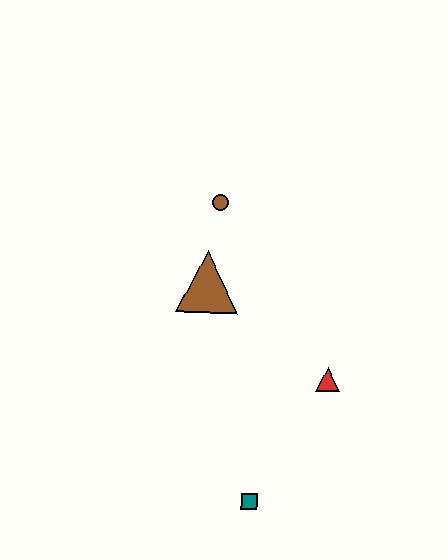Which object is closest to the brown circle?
The brown triangle is closest to the brown circle.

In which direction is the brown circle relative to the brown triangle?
The brown circle is above the brown triangle.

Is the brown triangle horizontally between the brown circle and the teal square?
No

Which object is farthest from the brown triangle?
The teal square is farthest from the brown triangle.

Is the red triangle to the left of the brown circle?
No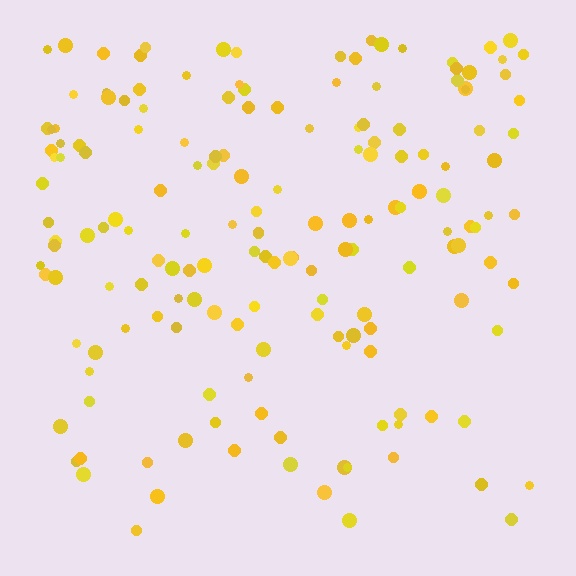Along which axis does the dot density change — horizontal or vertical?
Vertical.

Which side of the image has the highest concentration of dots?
The top.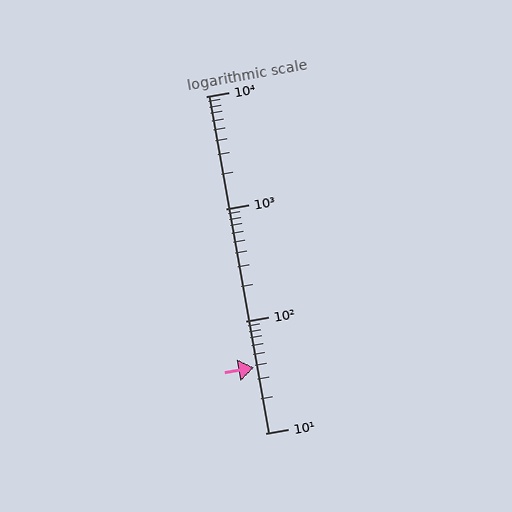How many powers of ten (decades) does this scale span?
The scale spans 3 decades, from 10 to 10000.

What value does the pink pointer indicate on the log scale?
The pointer indicates approximately 38.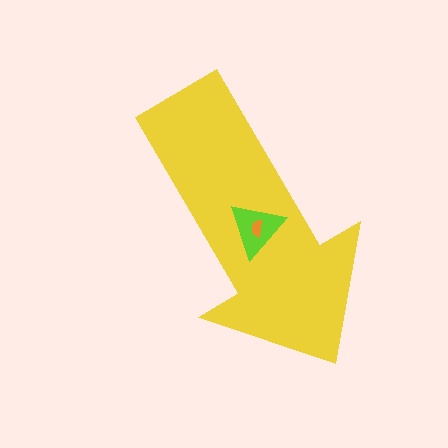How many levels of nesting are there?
3.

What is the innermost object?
The orange semicircle.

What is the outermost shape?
The yellow arrow.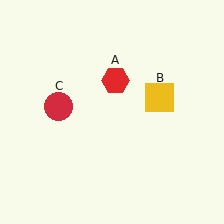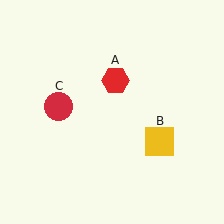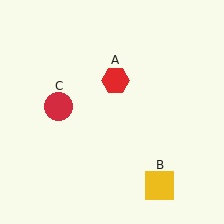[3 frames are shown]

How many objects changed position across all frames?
1 object changed position: yellow square (object B).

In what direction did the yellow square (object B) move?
The yellow square (object B) moved down.